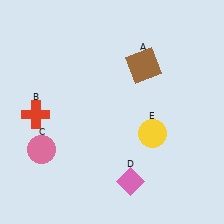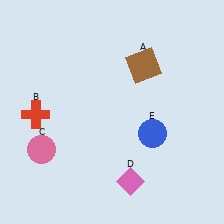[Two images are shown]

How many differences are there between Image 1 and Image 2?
There is 1 difference between the two images.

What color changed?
The circle (E) changed from yellow in Image 1 to blue in Image 2.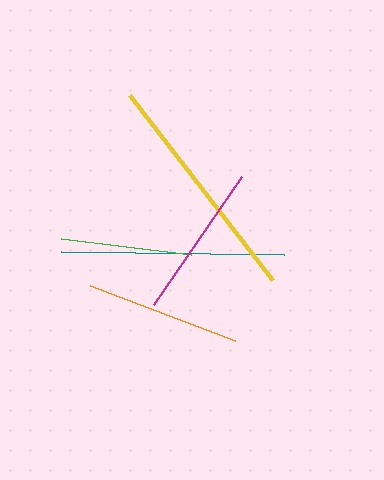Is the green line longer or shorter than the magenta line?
The magenta line is longer than the green line.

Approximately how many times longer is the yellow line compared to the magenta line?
The yellow line is approximately 1.5 times the length of the magenta line.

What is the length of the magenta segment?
The magenta segment is approximately 156 pixels long.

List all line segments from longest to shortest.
From longest to shortest: yellow, teal, magenta, orange, green.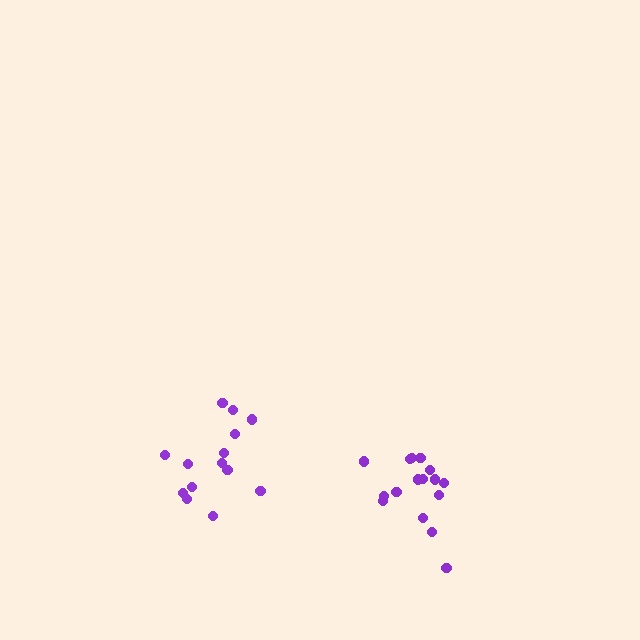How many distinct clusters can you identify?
There are 2 distinct clusters.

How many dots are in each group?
Group 1: 16 dots, Group 2: 14 dots (30 total).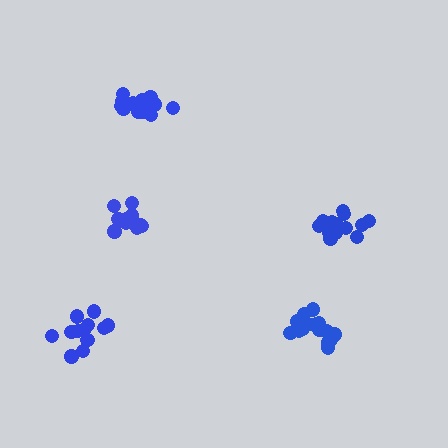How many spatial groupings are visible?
There are 5 spatial groupings.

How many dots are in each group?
Group 1: 16 dots, Group 2: 17 dots, Group 3: 12 dots, Group 4: 16 dots, Group 5: 12 dots (73 total).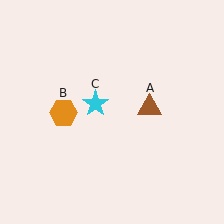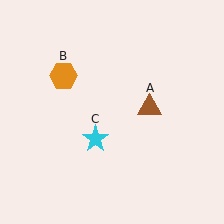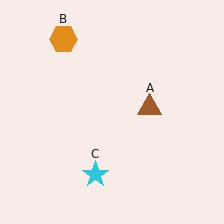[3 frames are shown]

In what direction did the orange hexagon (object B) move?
The orange hexagon (object B) moved up.